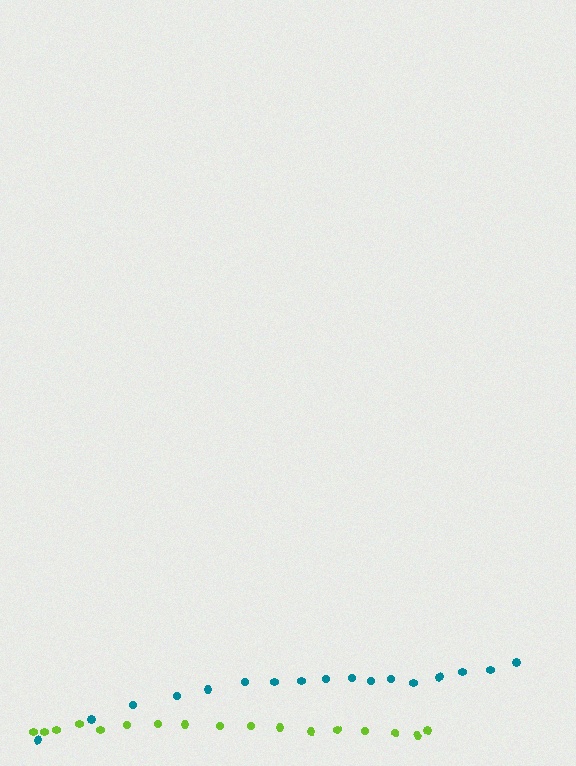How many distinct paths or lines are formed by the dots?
There are 2 distinct paths.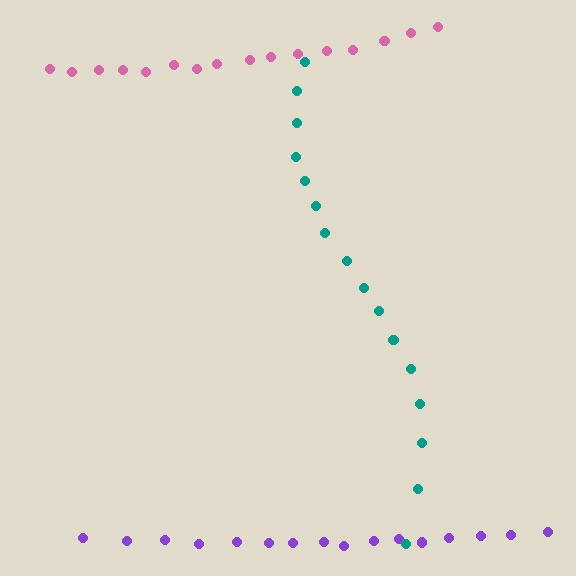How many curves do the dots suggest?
There are 3 distinct paths.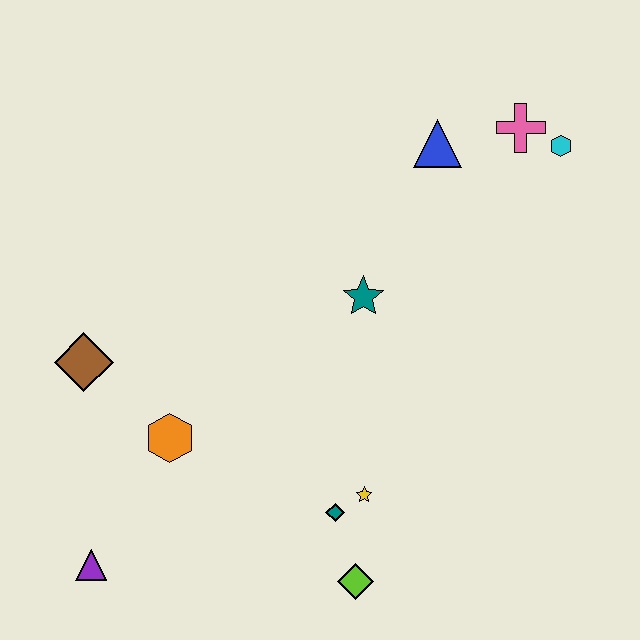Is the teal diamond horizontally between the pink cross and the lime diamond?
No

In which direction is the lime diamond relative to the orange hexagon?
The lime diamond is to the right of the orange hexagon.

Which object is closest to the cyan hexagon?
The pink cross is closest to the cyan hexagon.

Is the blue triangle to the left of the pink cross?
Yes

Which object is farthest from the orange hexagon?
The cyan hexagon is farthest from the orange hexagon.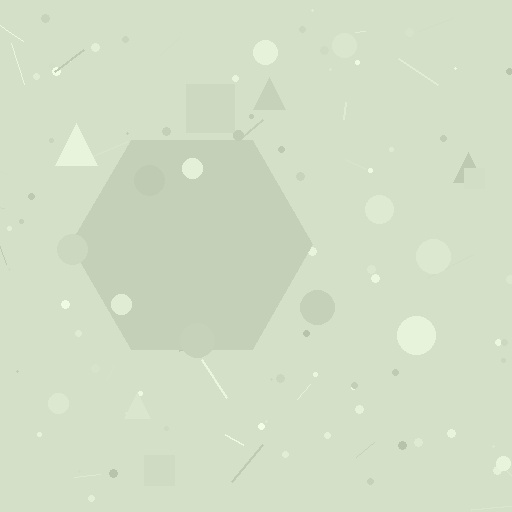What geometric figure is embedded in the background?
A hexagon is embedded in the background.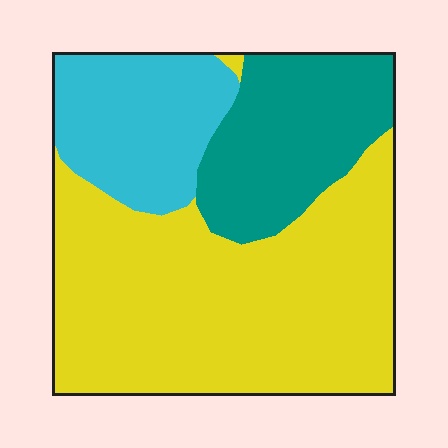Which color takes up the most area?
Yellow, at roughly 60%.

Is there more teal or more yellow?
Yellow.